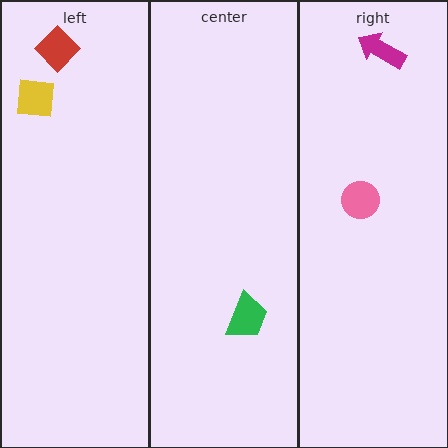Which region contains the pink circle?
The right region.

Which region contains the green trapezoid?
The center region.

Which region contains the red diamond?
The left region.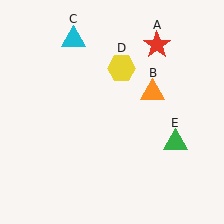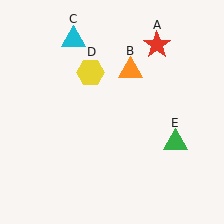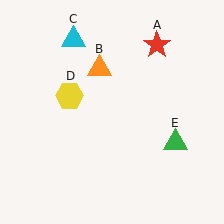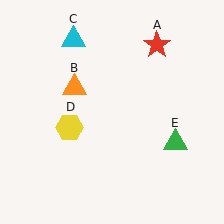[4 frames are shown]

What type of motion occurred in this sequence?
The orange triangle (object B), yellow hexagon (object D) rotated counterclockwise around the center of the scene.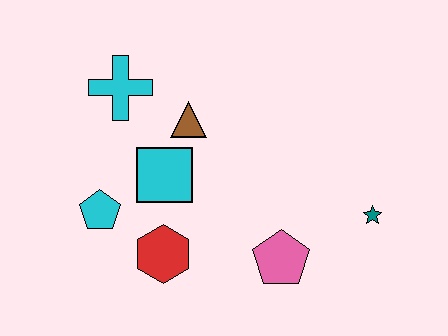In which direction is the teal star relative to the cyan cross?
The teal star is to the right of the cyan cross.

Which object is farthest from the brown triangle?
The teal star is farthest from the brown triangle.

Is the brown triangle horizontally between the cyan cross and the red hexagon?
No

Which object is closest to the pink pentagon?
The teal star is closest to the pink pentagon.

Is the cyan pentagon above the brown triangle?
No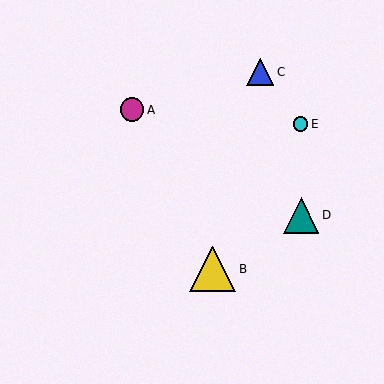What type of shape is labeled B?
Shape B is a yellow triangle.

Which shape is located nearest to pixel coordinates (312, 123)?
The cyan circle (labeled E) at (300, 124) is nearest to that location.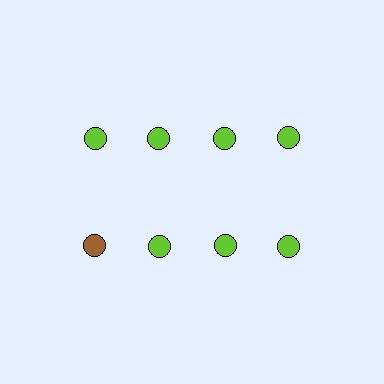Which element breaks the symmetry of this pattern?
The brown circle in the second row, leftmost column breaks the symmetry. All other shapes are lime circles.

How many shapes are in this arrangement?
There are 8 shapes arranged in a grid pattern.